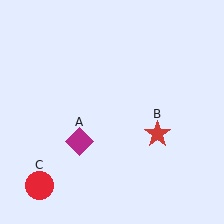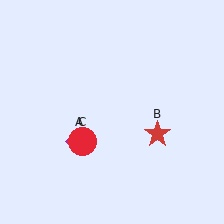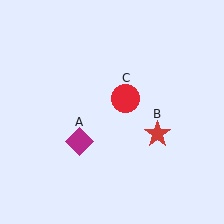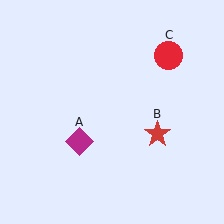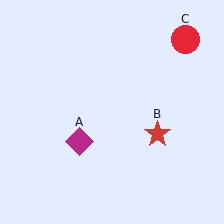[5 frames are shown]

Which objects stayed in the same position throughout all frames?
Magenta diamond (object A) and red star (object B) remained stationary.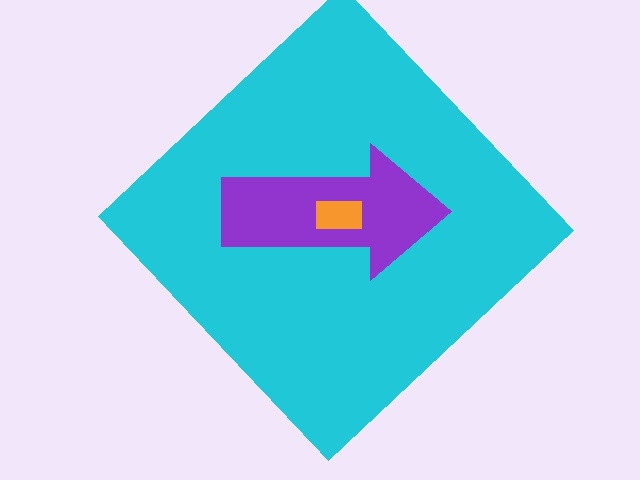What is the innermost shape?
The orange rectangle.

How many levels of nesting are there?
3.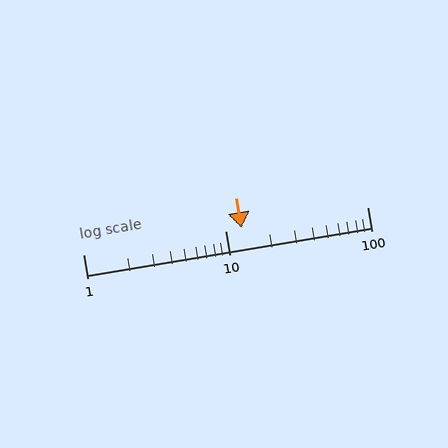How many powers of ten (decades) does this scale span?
The scale spans 2 decades, from 1 to 100.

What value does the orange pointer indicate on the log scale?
The pointer indicates approximately 13.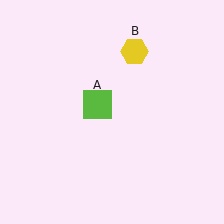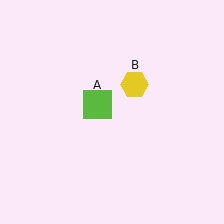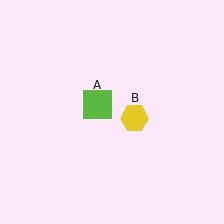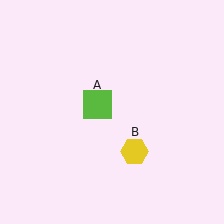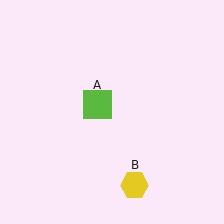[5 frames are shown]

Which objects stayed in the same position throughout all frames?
Lime square (object A) remained stationary.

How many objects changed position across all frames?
1 object changed position: yellow hexagon (object B).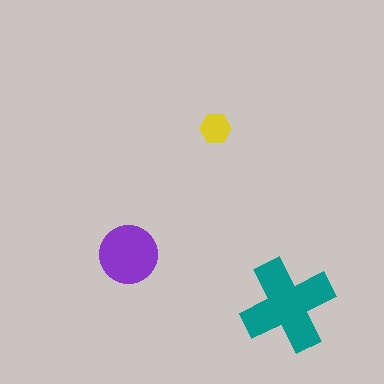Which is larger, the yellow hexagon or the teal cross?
The teal cross.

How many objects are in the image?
There are 3 objects in the image.